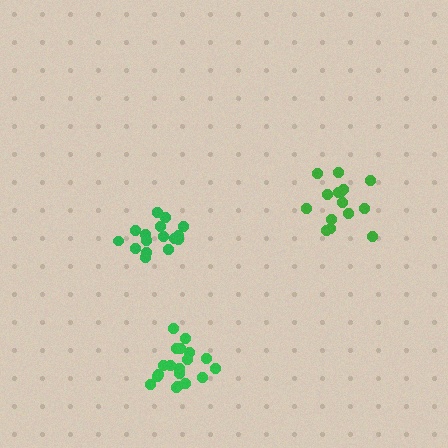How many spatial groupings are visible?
There are 3 spatial groupings.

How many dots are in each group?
Group 1: 16 dots, Group 2: 15 dots, Group 3: 19 dots (50 total).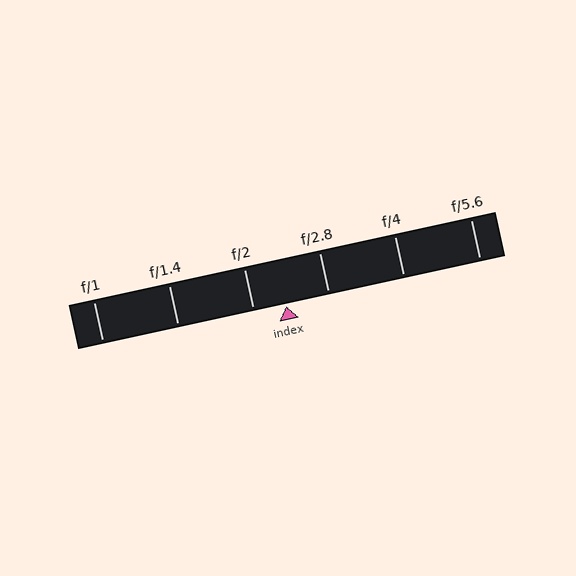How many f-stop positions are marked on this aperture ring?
There are 6 f-stop positions marked.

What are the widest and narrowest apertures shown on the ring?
The widest aperture shown is f/1 and the narrowest is f/5.6.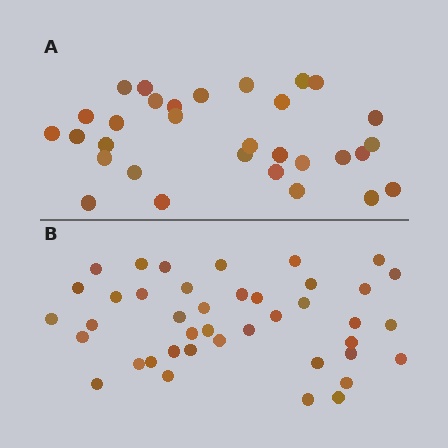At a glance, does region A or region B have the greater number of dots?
Region B (the bottom region) has more dots.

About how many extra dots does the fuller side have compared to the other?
Region B has roughly 10 or so more dots than region A.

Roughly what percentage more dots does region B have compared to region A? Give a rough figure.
About 30% more.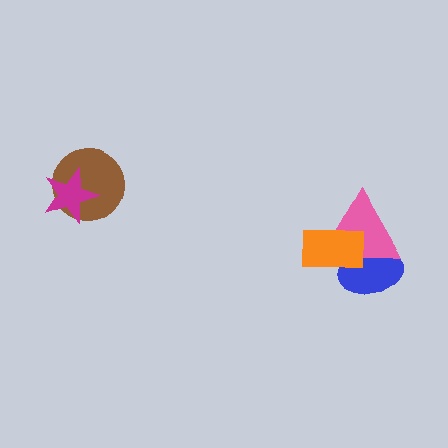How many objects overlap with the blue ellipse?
2 objects overlap with the blue ellipse.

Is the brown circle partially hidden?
Yes, it is partially covered by another shape.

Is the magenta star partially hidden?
No, no other shape covers it.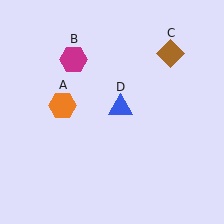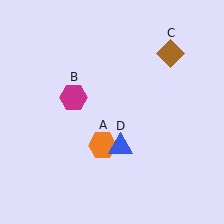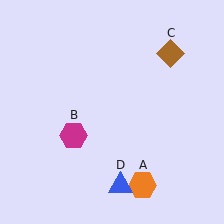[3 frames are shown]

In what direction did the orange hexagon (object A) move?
The orange hexagon (object A) moved down and to the right.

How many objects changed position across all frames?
3 objects changed position: orange hexagon (object A), magenta hexagon (object B), blue triangle (object D).